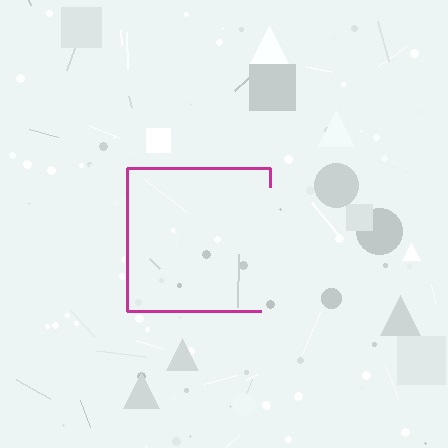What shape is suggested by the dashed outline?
The dashed outline suggests a square.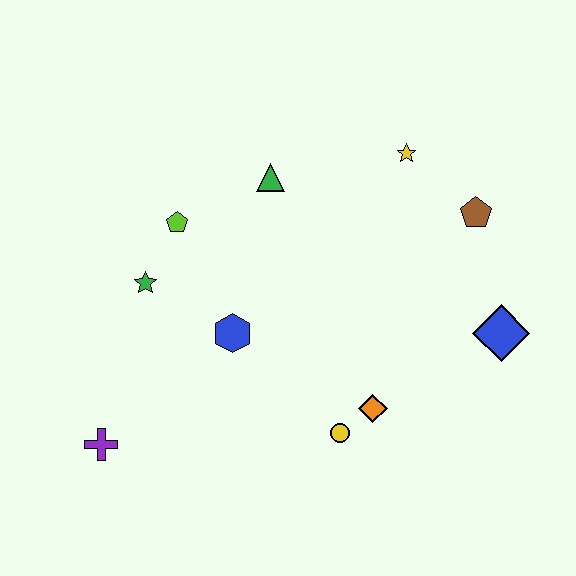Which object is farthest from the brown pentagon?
The purple cross is farthest from the brown pentagon.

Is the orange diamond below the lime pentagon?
Yes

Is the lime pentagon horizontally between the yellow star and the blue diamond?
No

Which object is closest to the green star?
The lime pentagon is closest to the green star.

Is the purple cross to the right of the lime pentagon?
No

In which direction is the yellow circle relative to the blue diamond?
The yellow circle is to the left of the blue diamond.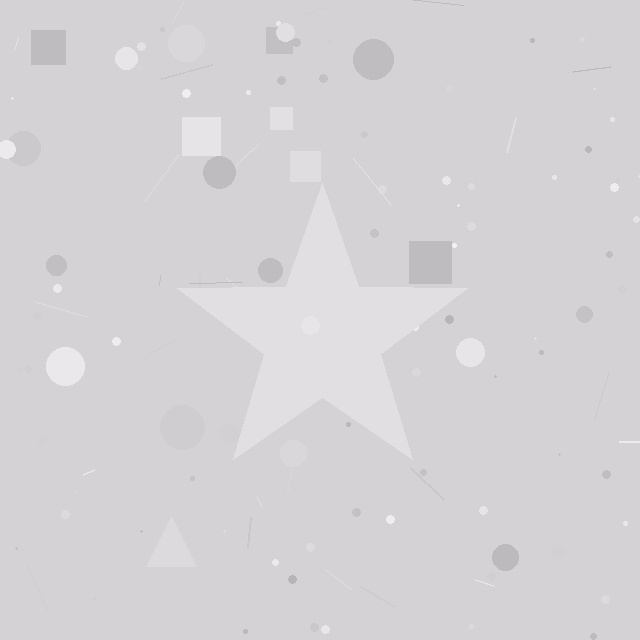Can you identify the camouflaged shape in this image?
The camouflaged shape is a star.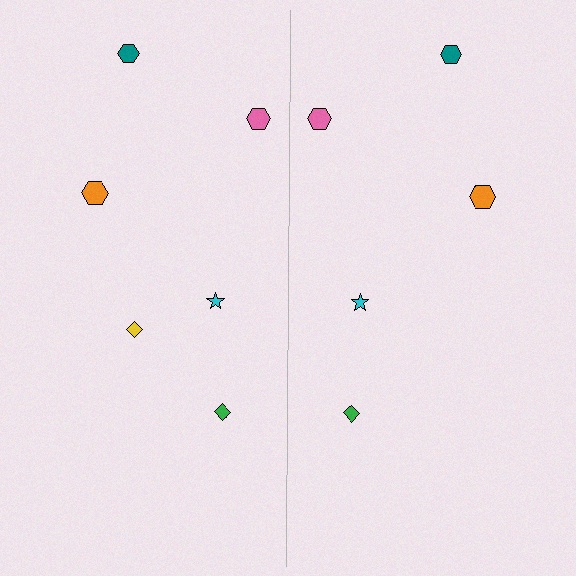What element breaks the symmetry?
A yellow diamond is missing from the right side.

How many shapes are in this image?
There are 11 shapes in this image.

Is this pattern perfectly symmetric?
No, the pattern is not perfectly symmetric. A yellow diamond is missing from the right side.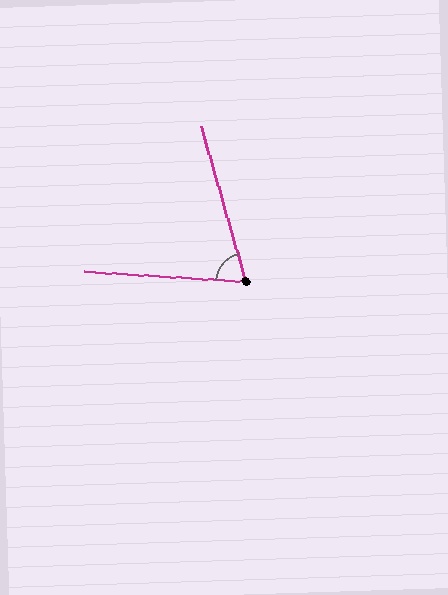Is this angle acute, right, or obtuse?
It is acute.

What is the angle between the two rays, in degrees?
Approximately 70 degrees.